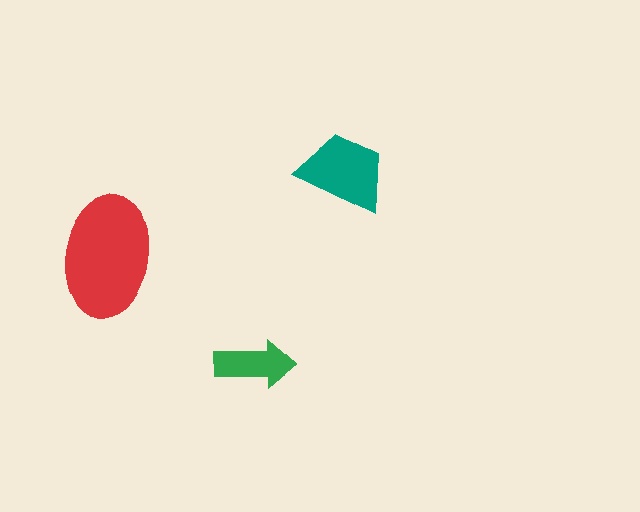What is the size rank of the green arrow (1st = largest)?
3rd.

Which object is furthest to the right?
The teal trapezoid is rightmost.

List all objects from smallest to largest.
The green arrow, the teal trapezoid, the red ellipse.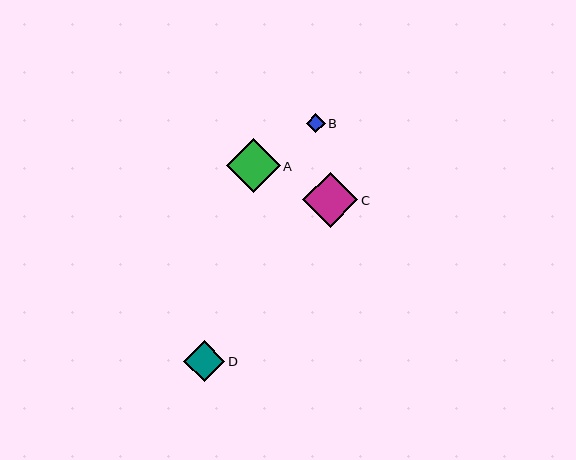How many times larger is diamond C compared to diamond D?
Diamond C is approximately 1.3 times the size of diamond D.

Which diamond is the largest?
Diamond C is the largest with a size of approximately 55 pixels.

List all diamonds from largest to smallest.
From largest to smallest: C, A, D, B.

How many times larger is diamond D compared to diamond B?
Diamond D is approximately 2.1 times the size of diamond B.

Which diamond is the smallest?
Diamond B is the smallest with a size of approximately 19 pixels.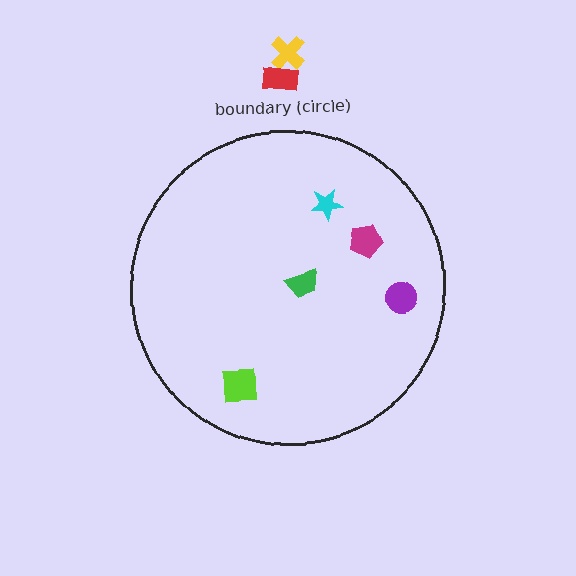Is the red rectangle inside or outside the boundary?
Outside.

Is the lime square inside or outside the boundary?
Inside.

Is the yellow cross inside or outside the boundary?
Outside.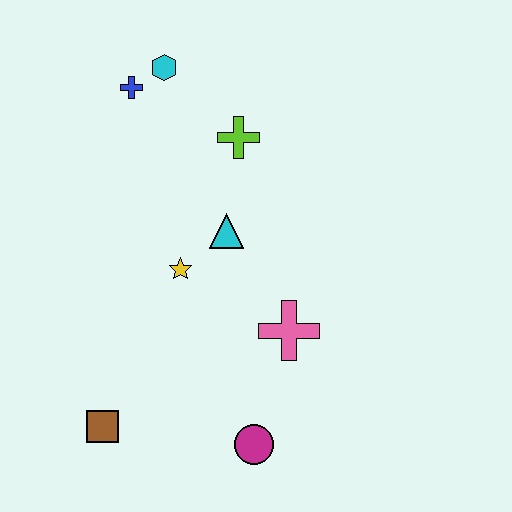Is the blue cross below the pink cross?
No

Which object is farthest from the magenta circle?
The cyan hexagon is farthest from the magenta circle.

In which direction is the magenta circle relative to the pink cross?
The magenta circle is below the pink cross.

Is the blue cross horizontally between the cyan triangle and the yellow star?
No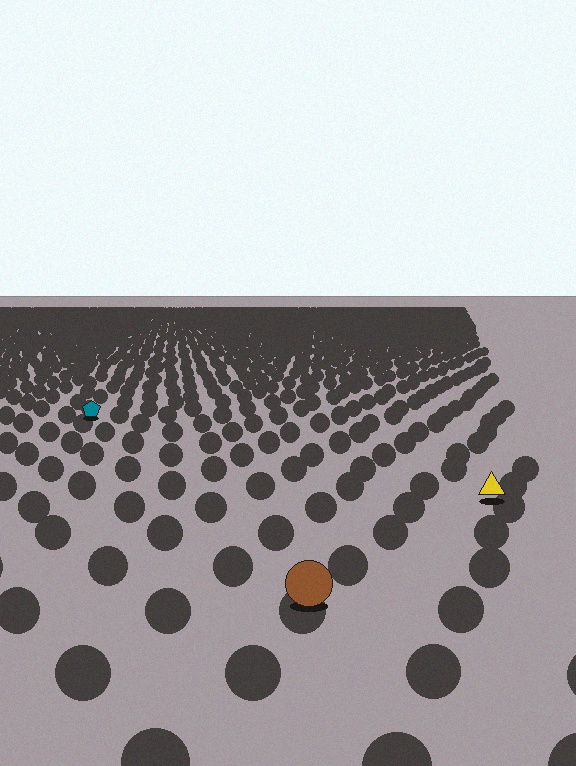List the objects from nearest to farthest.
From nearest to farthest: the brown circle, the yellow triangle, the teal pentagon.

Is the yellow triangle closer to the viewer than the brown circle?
No. The brown circle is closer — you can tell from the texture gradient: the ground texture is coarser near it.